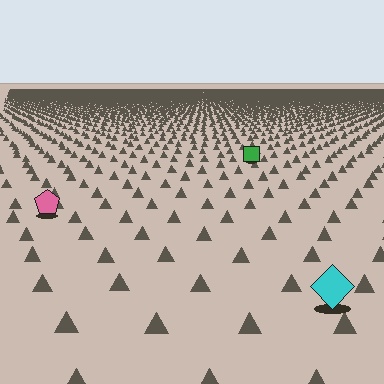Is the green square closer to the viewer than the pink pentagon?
No. The pink pentagon is closer — you can tell from the texture gradient: the ground texture is coarser near it.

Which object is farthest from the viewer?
The green square is farthest from the viewer. It appears smaller and the ground texture around it is denser.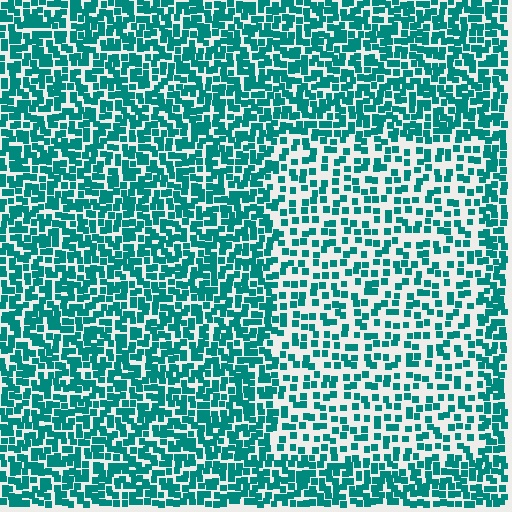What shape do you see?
I see a rectangle.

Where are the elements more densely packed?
The elements are more densely packed outside the rectangle boundary.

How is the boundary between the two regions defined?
The boundary is defined by a change in element density (approximately 1.9x ratio). All elements are the same color, size, and shape.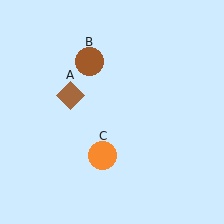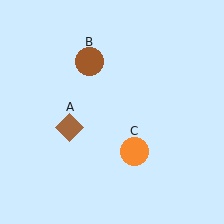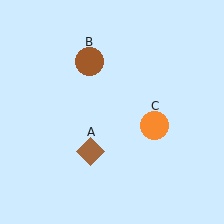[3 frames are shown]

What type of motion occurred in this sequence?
The brown diamond (object A), orange circle (object C) rotated counterclockwise around the center of the scene.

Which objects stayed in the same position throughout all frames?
Brown circle (object B) remained stationary.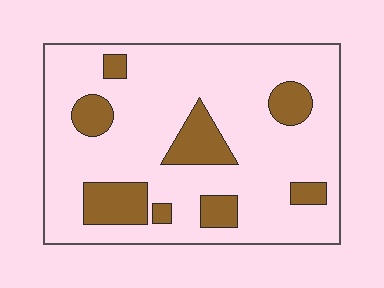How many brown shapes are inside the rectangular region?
8.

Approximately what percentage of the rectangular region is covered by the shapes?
Approximately 20%.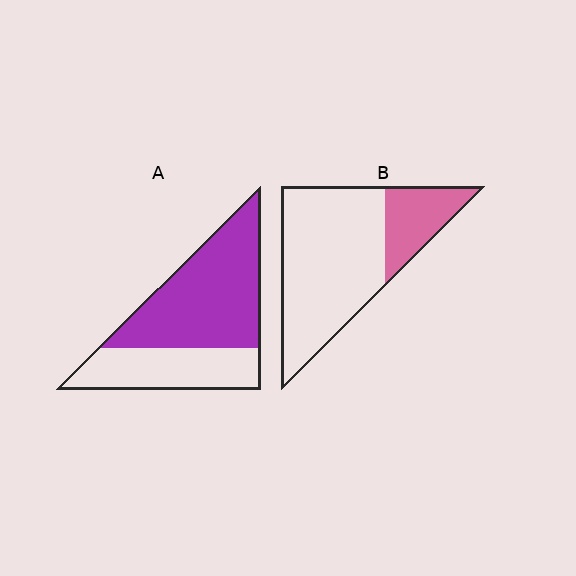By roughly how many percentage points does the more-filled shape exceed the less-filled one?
By roughly 40 percentage points (A over B).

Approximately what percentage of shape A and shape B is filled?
A is approximately 65% and B is approximately 25%.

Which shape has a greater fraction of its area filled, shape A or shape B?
Shape A.